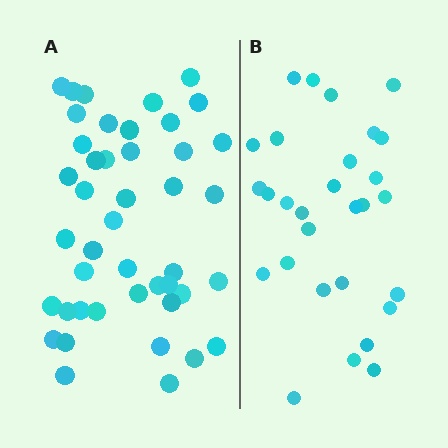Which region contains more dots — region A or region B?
Region A (the left region) has more dots.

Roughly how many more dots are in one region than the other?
Region A has approximately 15 more dots than region B.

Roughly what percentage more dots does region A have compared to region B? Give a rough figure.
About 50% more.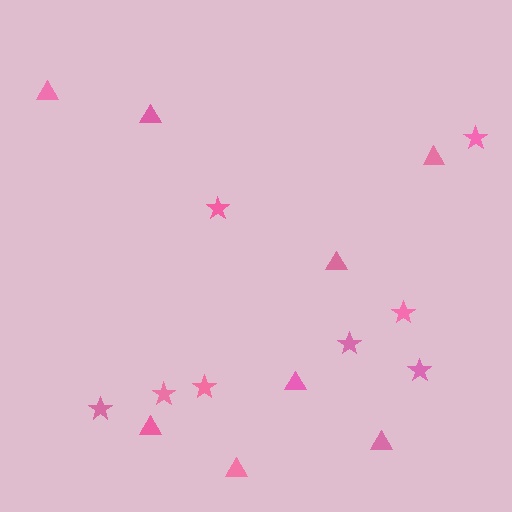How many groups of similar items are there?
There are 2 groups: one group of stars (8) and one group of triangles (8).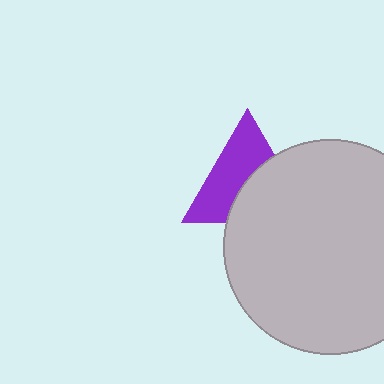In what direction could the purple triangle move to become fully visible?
The purple triangle could move toward the upper-left. That would shift it out from behind the light gray circle entirely.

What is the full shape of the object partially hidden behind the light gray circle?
The partially hidden object is a purple triangle.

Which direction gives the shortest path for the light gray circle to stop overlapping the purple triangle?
Moving toward the lower-right gives the shortest separation.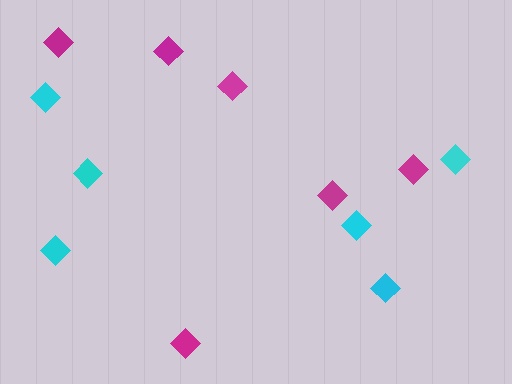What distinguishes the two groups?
There are 2 groups: one group of magenta diamonds (6) and one group of cyan diamonds (6).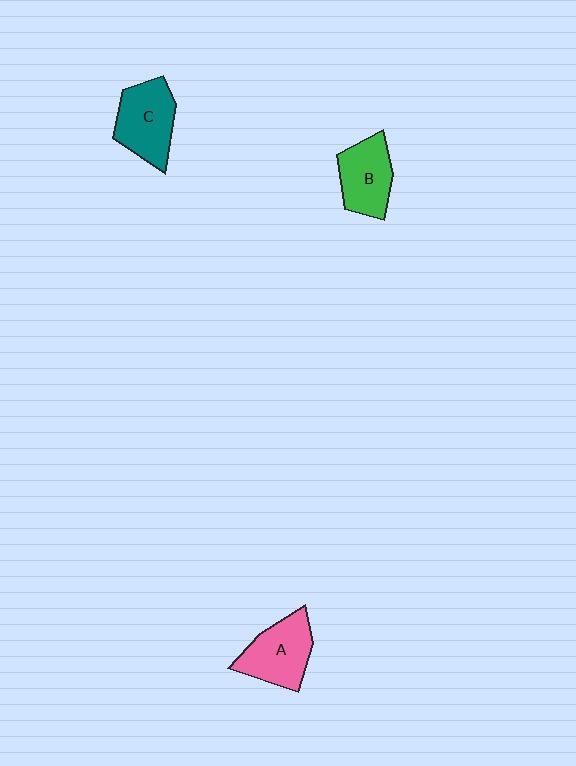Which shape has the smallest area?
Shape B (green).